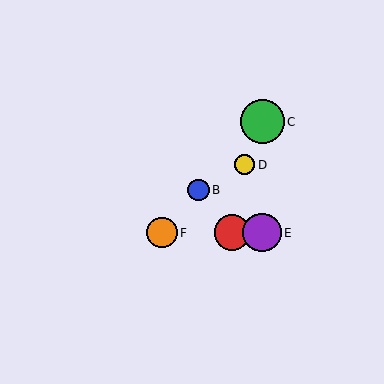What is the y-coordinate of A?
Object A is at y≈233.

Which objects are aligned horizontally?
Objects A, E, F are aligned horizontally.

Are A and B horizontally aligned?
No, A is at y≈233 and B is at y≈190.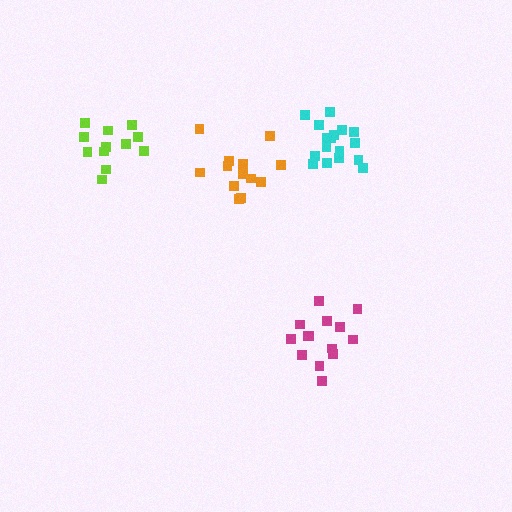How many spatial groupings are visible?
There are 4 spatial groupings.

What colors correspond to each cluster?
The clusters are colored: magenta, cyan, orange, lime.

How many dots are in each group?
Group 1: 14 dots, Group 2: 17 dots, Group 3: 13 dots, Group 4: 12 dots (56 total).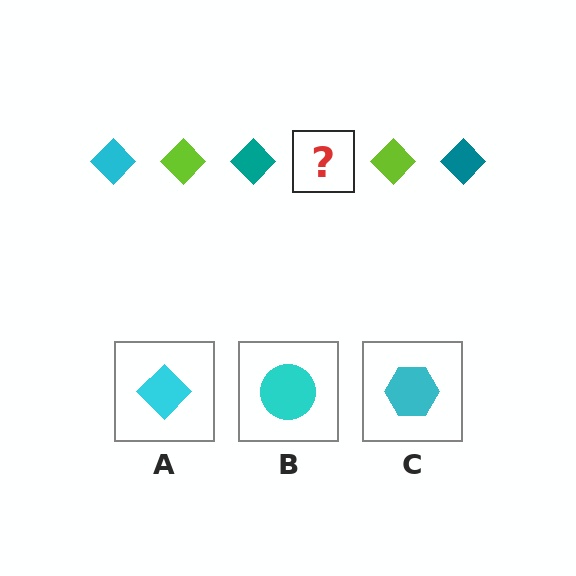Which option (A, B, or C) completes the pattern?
A.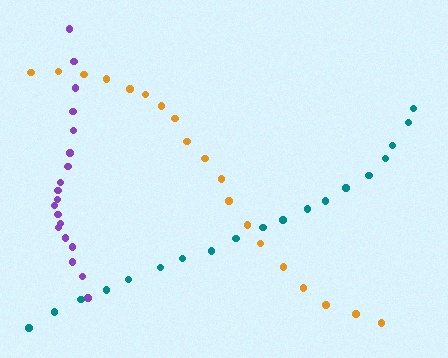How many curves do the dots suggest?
There are 3 distinct paths.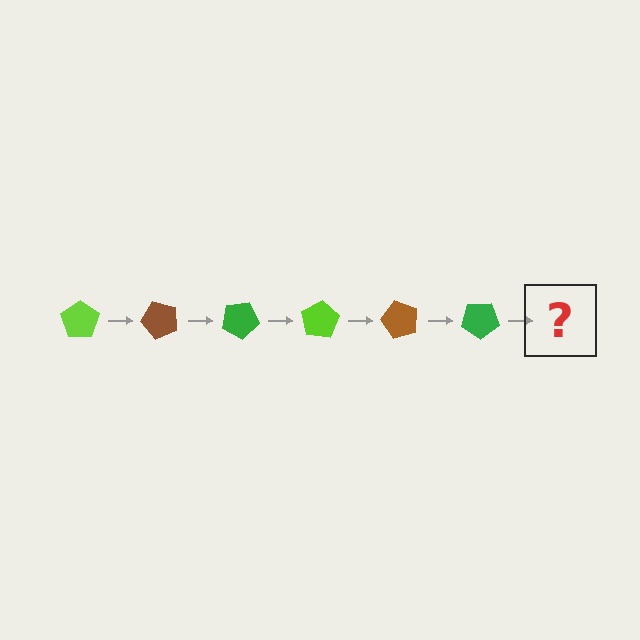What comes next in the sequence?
The next element should be a lime pentagon, rotated 300 degrees from the start.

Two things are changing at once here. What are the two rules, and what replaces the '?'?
The two rules are that it rotates 50 degrees each step and the color cycles through lime, brown, and green. The '?' should be a lime pentagon, rotated 300 degrees from the start.